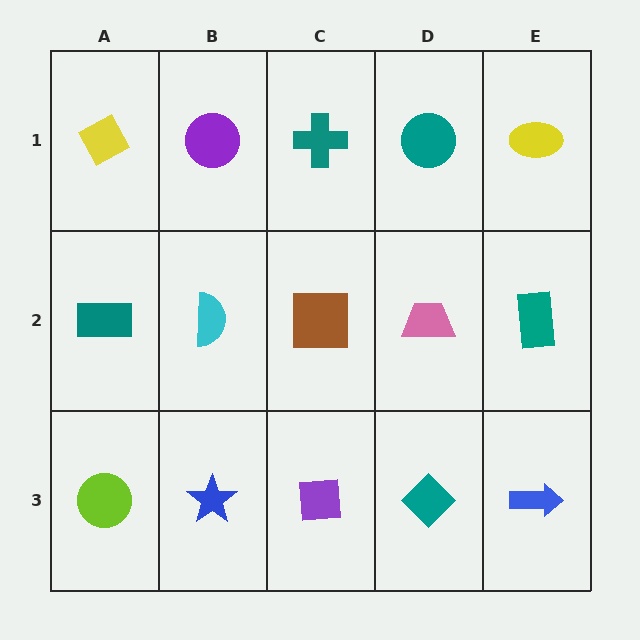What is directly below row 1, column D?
A pink trapezoid.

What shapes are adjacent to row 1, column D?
A pink trapezoid (row 2, column D), a teal cross (row 1, column C), a yellow ellipse (row 1, column E).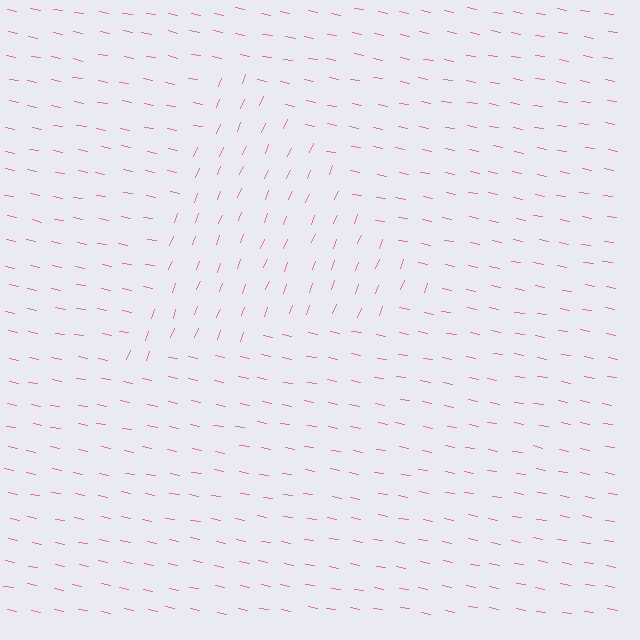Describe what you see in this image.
The image is filled with small pink line segments. A triangle region in the image has lines oriented differently from the surrounding lines, creating a visible texture boundary.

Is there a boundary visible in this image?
Yes, there is a texture boundary formed by a change in line orientation.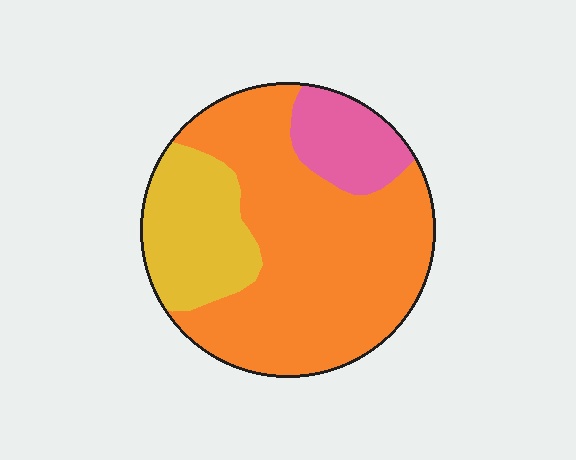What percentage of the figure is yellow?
Yellow takes up less than a quarter of the figure.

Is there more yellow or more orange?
Orange.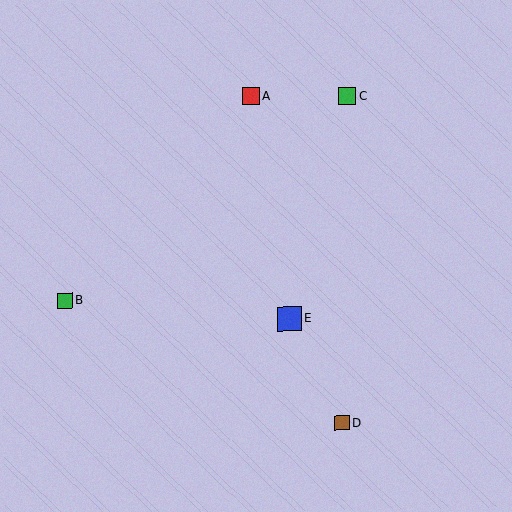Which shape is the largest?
The blue square (labeled E) is the largest.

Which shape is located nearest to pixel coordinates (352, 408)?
The brown square (labeled D) at (342, 423) is nearest to that location.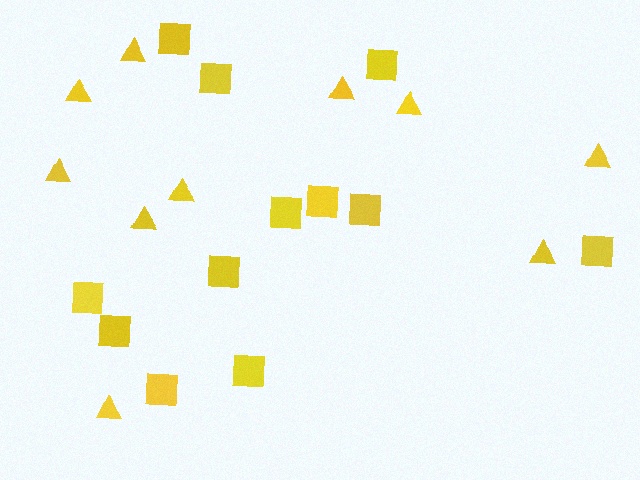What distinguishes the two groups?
There are 2 groups: one group of squares (12) and one group of triangles (10).